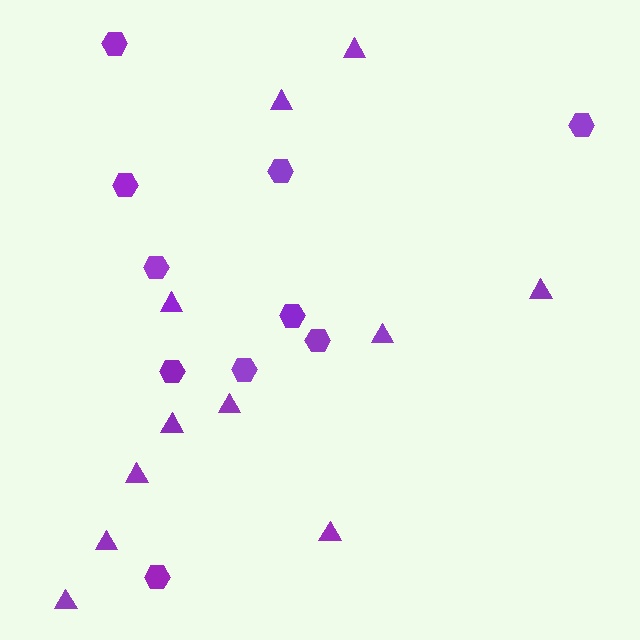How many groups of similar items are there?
There are 2 groups: one group of hexagons (10) and one group of triangles (11).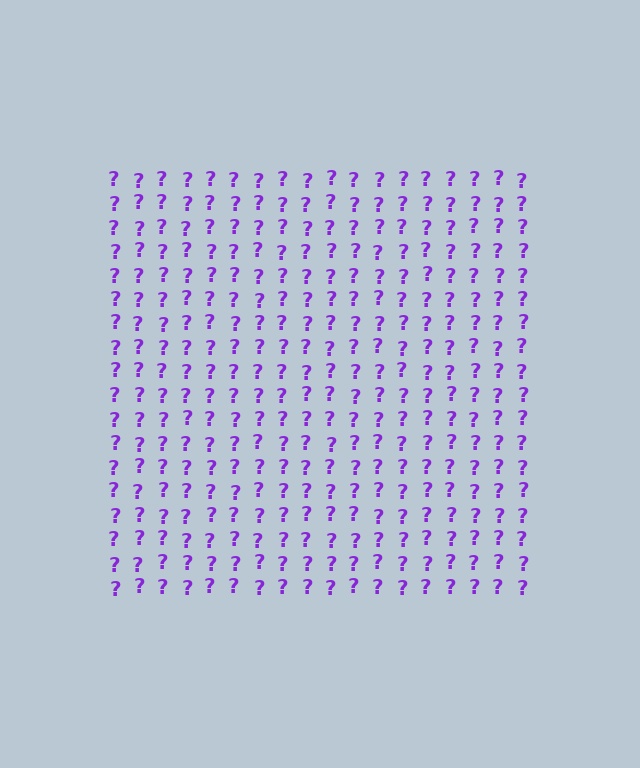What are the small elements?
The small elements are question marks.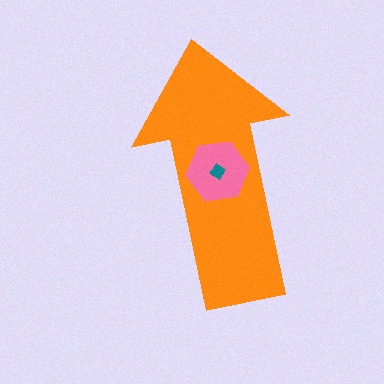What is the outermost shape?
The orange arrow.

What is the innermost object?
The teal diamond.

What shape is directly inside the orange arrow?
The pink hexagon.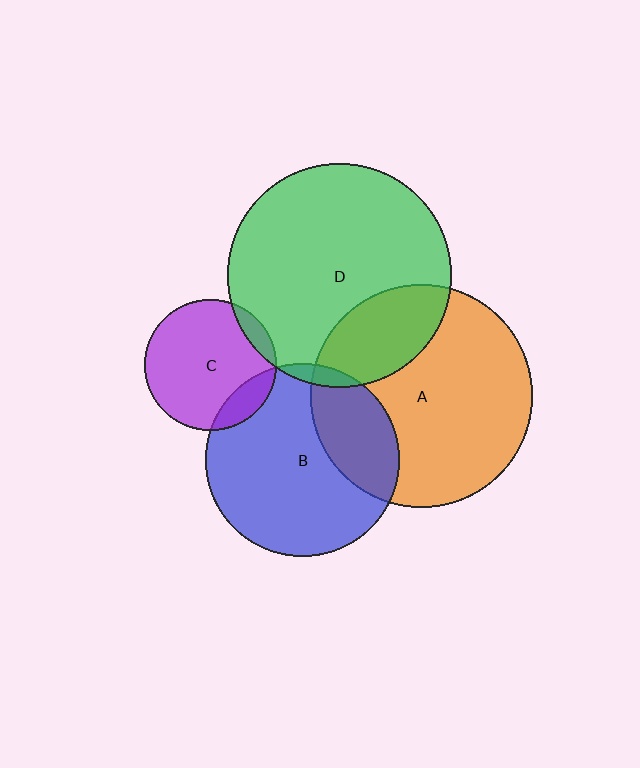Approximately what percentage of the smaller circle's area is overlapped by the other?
Approximately 25%.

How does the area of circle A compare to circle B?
Approximately 1.3 times.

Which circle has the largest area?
Circle D (green).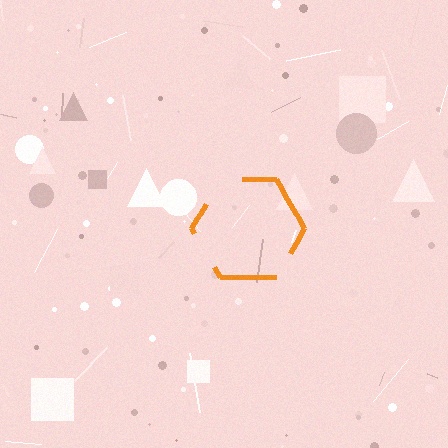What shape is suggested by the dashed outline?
The dashed outline suggests a hexagon.